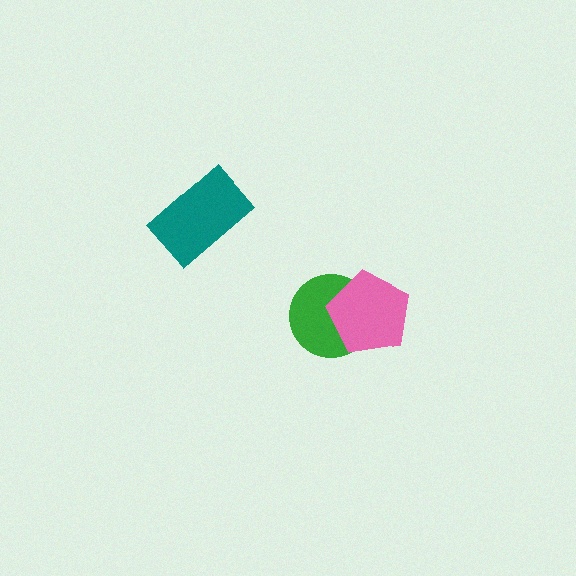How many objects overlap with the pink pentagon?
1 object overlaps with the pink pentagon.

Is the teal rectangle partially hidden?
No, no other shape covers it.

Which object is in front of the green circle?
The pink pentagon is in front of the green circle.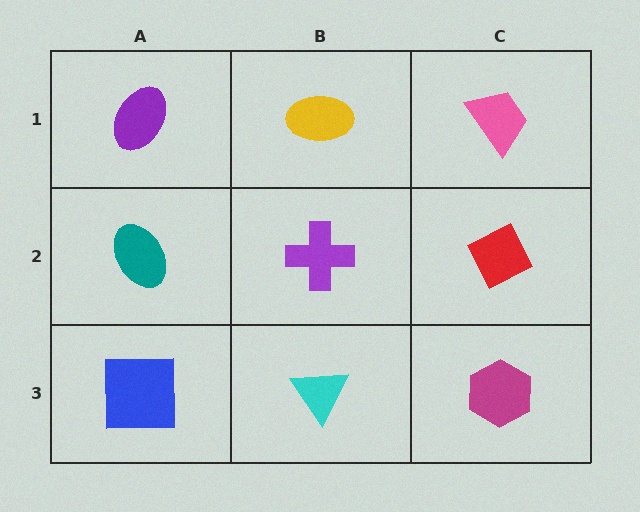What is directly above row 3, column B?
A purple cross.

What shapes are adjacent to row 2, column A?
A purple ellipse (row 1, column A), a blue square (row 3, column A), a purple cross (row 2, column B).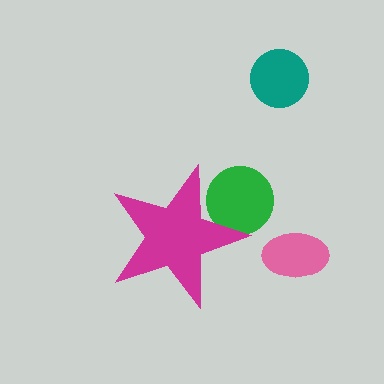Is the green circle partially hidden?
Yes, the green circle is partially hidden behind the magenta star.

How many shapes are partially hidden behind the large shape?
1 shape is partially hidden.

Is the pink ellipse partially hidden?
No, the pink ellipse is fully visible.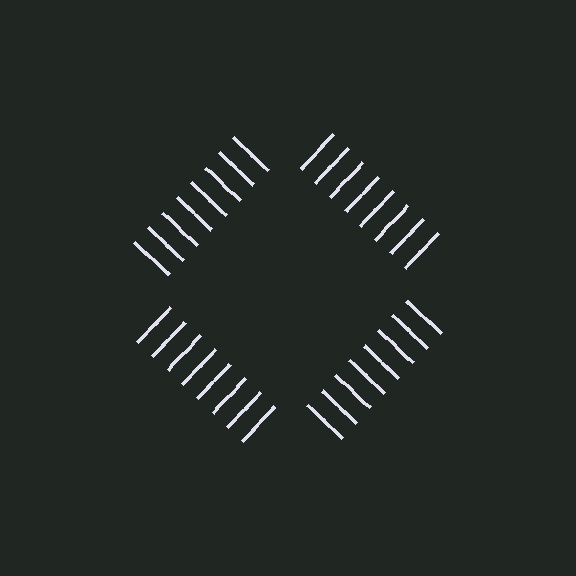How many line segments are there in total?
32 — 8 along each of the 4 edges.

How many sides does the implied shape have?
4 sides — the line-ends trace a square.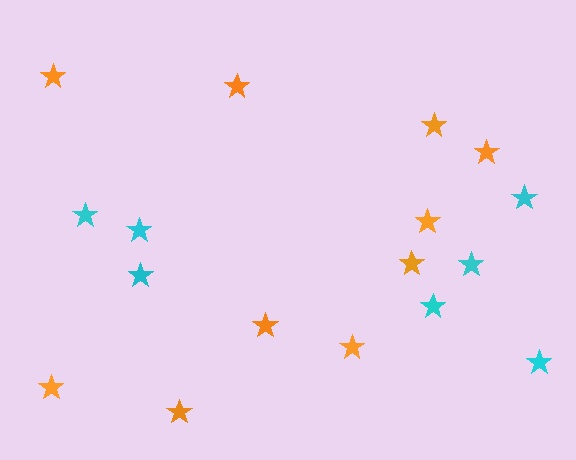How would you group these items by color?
There are 2 groups: one group of orange stars (10) and one group of cyan stars (7).